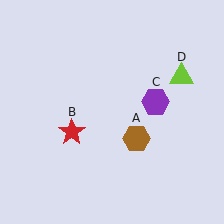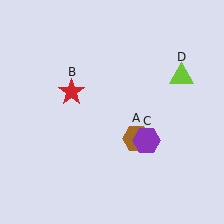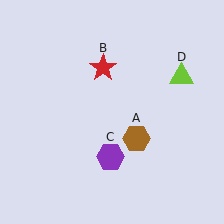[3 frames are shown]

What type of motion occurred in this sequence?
The red star (object B), purple hexagon (object C) rotated clockwise around the center of the scene.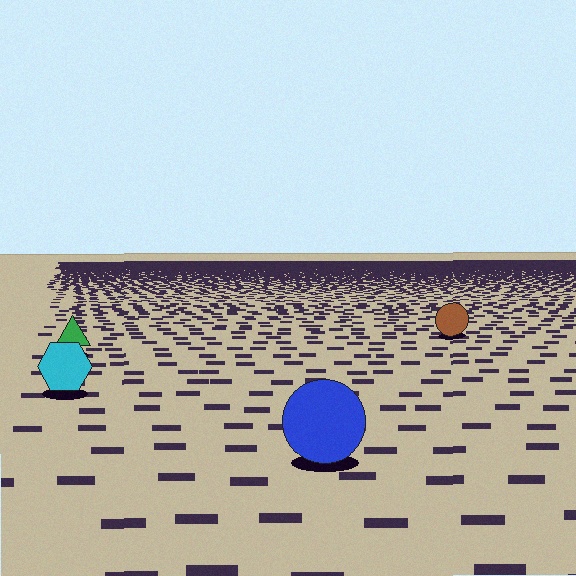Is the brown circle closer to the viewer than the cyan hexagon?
No. The cyan hexagon is closer — you can tell from the texture gradient: the ground texture is coarser near it.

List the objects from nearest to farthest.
From nearest to farthest: the blue circle, the cyan hexagon, the green triangle, the brown circle.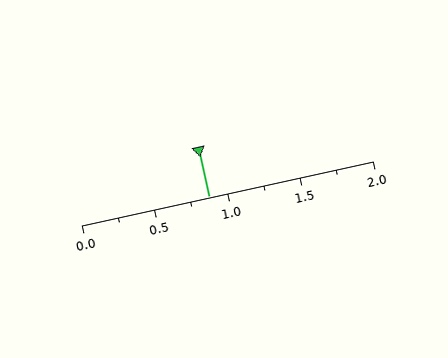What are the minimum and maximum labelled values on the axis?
The axis runs from 0.0 to 2.0.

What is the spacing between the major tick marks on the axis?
The major ticks are spaced 0.5 apart.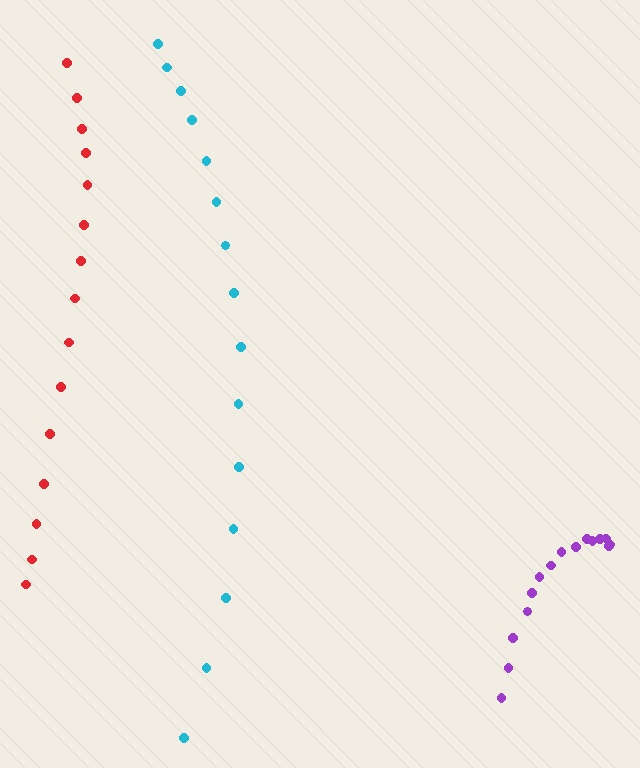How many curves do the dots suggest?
There are 3 distinct paths.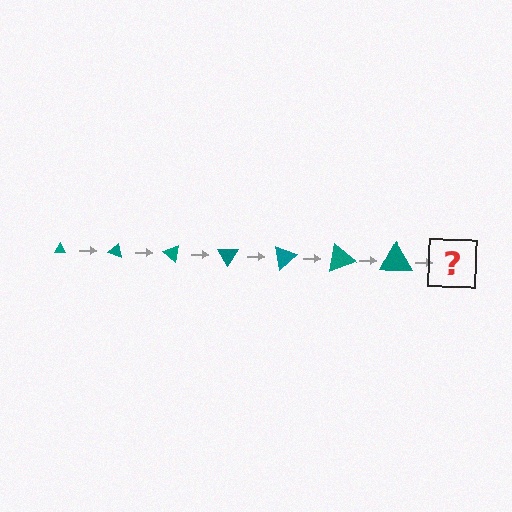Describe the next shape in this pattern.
It should be a triangle, larger than the previous one and rotated 140 degrees from the start.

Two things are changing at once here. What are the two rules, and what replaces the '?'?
The two rules are that the triangle grows larger each step and it rotates 20 degrees each step. The '?' should be a triangle, larger than the previous one and rotated 140 degrees from the start.